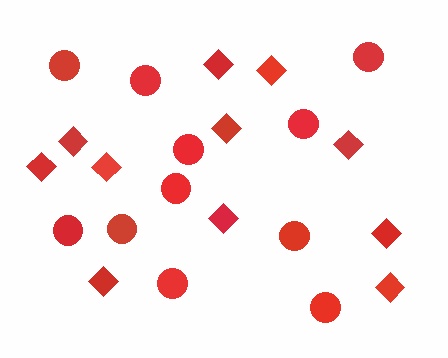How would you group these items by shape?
There are 2 groups: one group of circles (11) and one group of diamonds (11).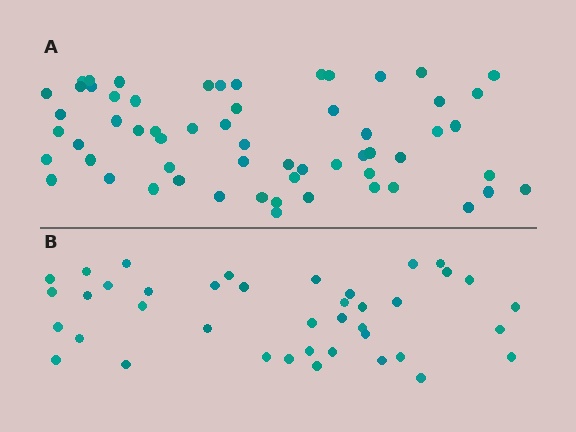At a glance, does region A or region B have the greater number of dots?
Region A (the top region) has more dots.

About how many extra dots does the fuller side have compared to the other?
Region A has approximately 20 more dots than region B.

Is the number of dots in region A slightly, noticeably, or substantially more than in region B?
Region A has substantially more. The ratio is roughly 1.5 to 1.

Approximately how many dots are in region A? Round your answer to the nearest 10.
About 60 dots.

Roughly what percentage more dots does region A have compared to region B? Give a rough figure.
About 50% more.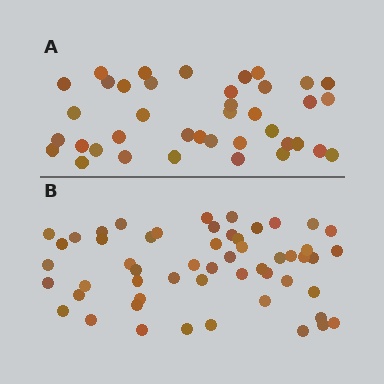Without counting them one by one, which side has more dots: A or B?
Region B (the bottom region) has more dots.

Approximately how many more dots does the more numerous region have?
Region B has approximately 15 more dots than region A.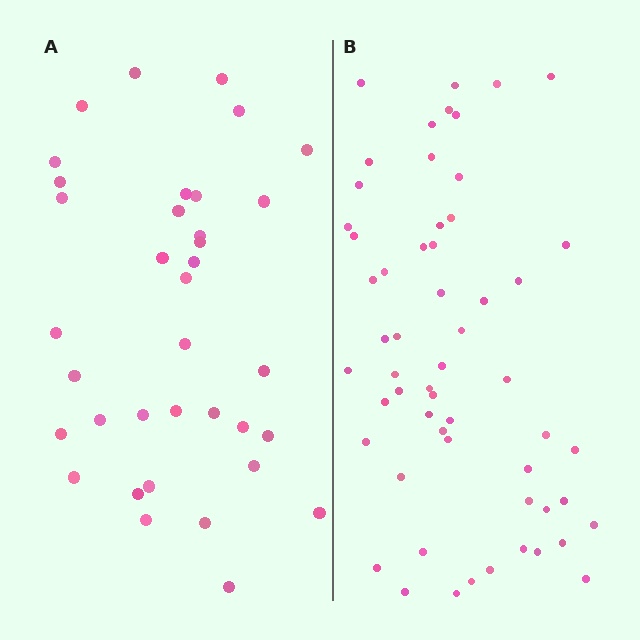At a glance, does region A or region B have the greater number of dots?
Region B (the right region) has more dots.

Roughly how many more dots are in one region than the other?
Region B has approximately 20 more dots than region A.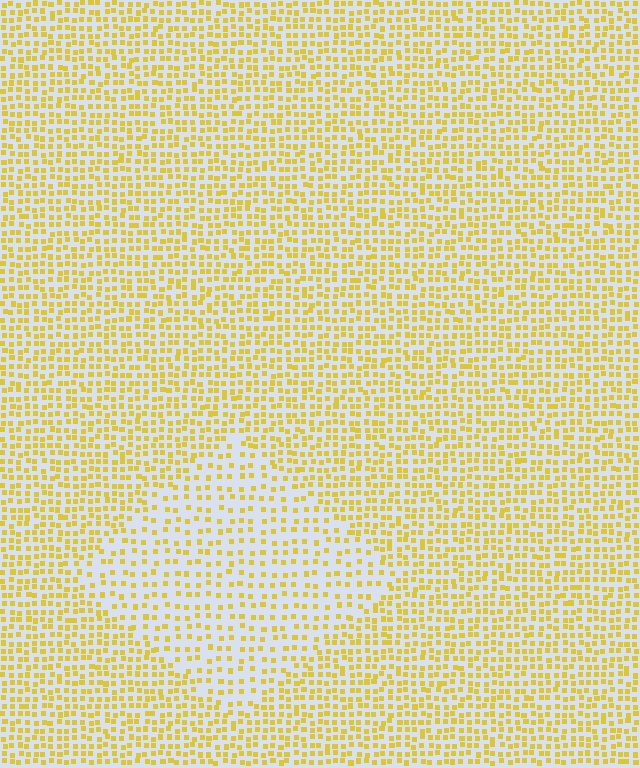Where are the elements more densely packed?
The elements are more densely packed outside the diamond boundary.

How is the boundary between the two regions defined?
The boundary is defined by a change in element density (approximately 1.8x ratio). All elements are the same color, size, and shape.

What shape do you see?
I see a diamond.